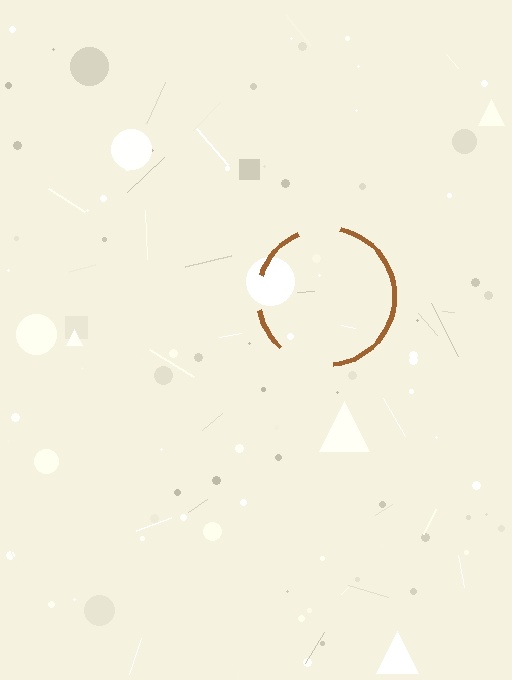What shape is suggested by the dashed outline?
The dashed outline suggests a circle.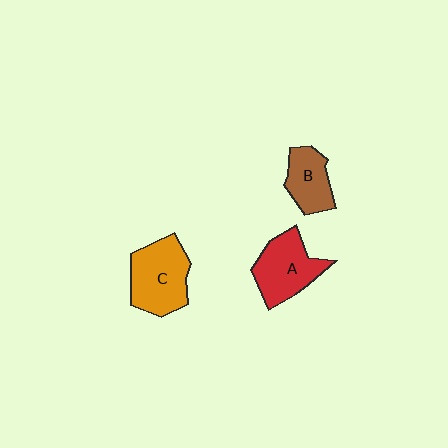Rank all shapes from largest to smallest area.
From largest to smallest: C (orange), A (red), B (brown).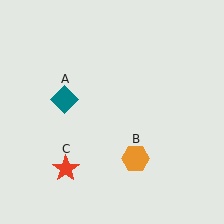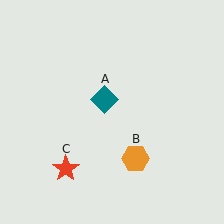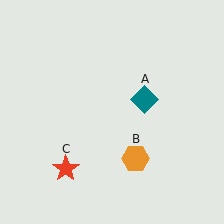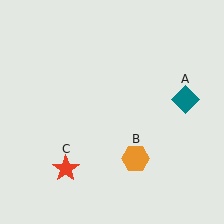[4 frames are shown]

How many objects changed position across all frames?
1 object changed position: teal diamond (object A).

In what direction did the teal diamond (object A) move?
The teal diamond (object A) moved right.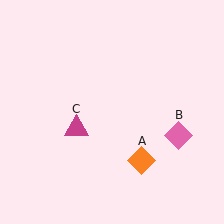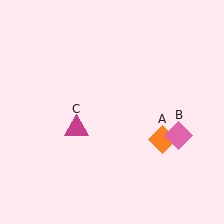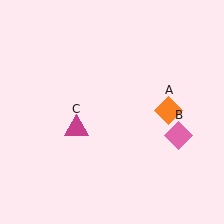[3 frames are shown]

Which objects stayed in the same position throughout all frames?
Pink diamond (object B) and magenta triangle (object C) remained stationary.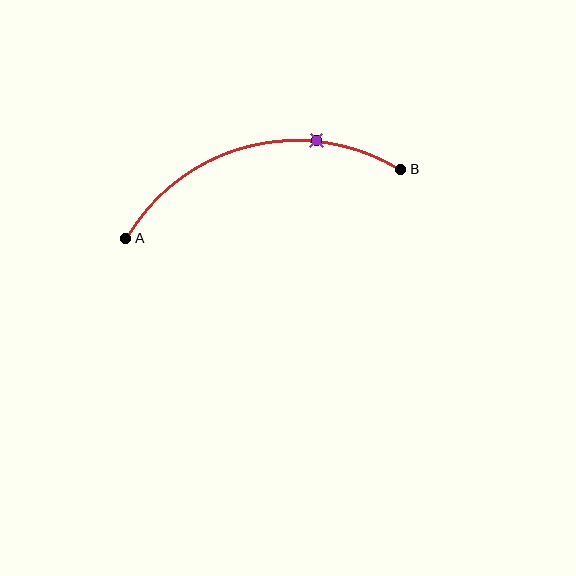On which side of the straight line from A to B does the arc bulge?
The arc bulges above the straight line connecting A and B.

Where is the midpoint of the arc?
The arc midpoint is the point on the curve farthest from the straight line joining A and B. It sits above that line.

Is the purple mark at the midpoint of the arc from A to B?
No. The purple mark lies on the arc but is closer to endpoint B. The arc midpoint would be at the point on the curve equidistant along the arc from both A and B.